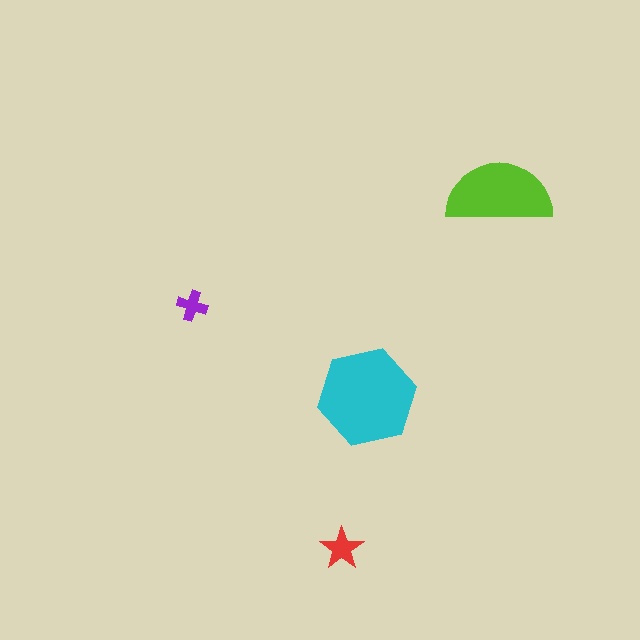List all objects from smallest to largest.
The purple cross, the red star, the lime semicircle, the cyan hexagon.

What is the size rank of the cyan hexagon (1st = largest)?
1st.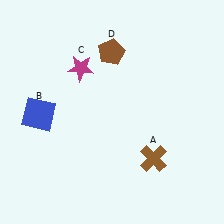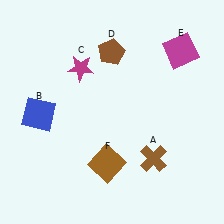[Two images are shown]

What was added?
A magenta square (E), a brown square (F) were added in Image 2.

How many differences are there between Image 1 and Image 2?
There are 2 differences between the two images.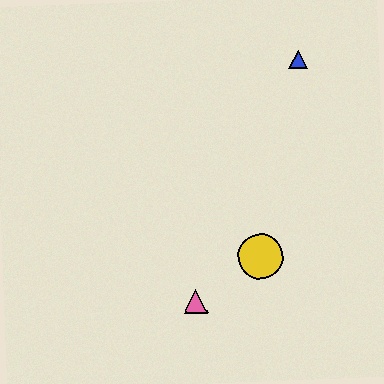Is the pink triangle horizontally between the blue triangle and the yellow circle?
No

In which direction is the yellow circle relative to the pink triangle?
The yellow circle is to the right of the pink triangle.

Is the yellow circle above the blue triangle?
No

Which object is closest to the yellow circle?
The pink triangle is closest to the yellow circle.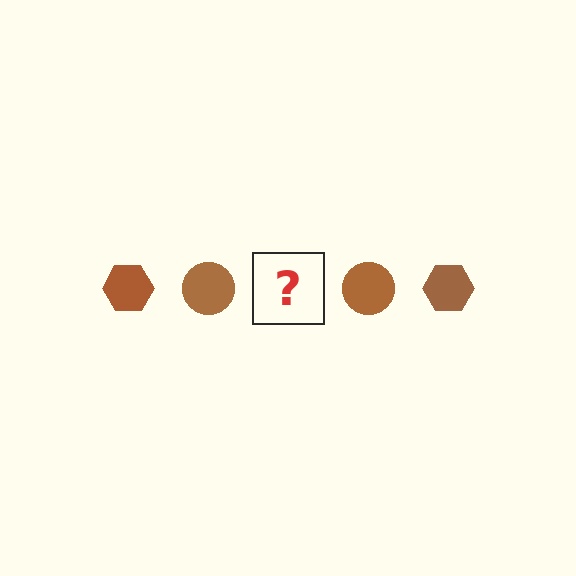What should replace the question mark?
The question mark should be replaced with a brown hexagon.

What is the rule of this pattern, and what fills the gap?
The rule is that the pattern cycles through hexagon, circle shapes in brown. The gap should be filled with a brown hexagon.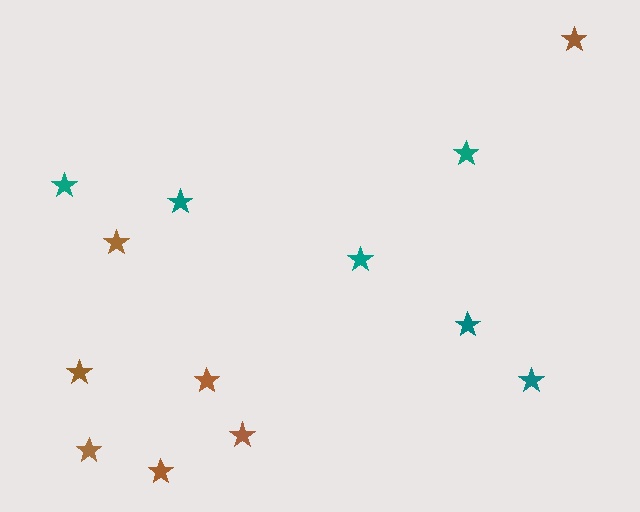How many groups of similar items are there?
There are 2 groups: one group of brown stars (7) and one group of teal stars (6).